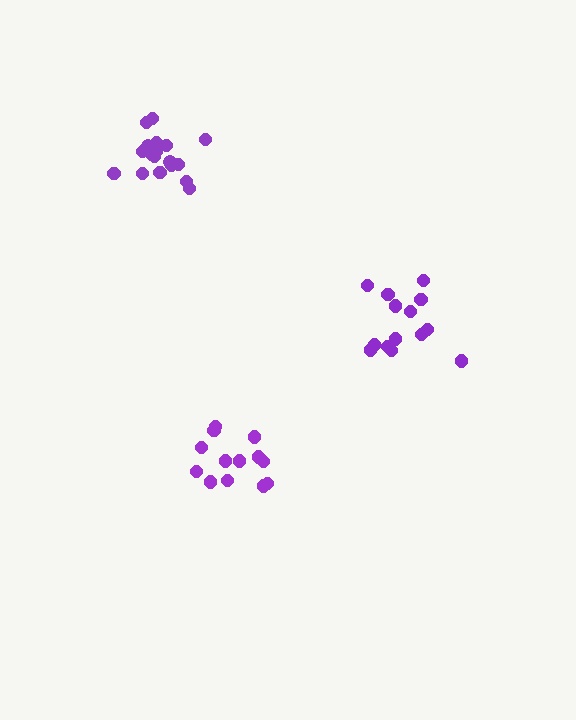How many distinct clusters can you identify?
There are 3 distinct clusters.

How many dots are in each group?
Group 1: 14 dots, Group 2: 13 dots, Group 3: 18 dots (45 total).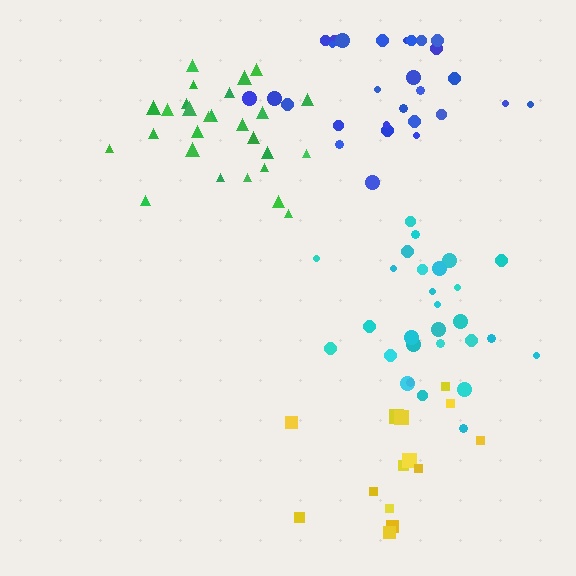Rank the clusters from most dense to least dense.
green, blue, cyan, yellow.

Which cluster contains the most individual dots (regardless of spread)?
Cyan (28).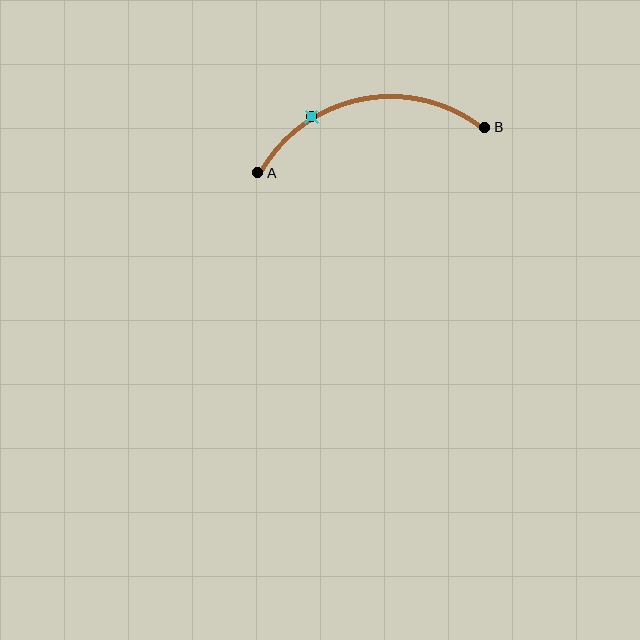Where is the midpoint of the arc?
The arc midpoint is the point on the curve farthest from the straight line joining A and B. It sits above that line.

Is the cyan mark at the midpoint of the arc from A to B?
No. The cyan mark lies on the arc but is closer to endpoint A. The arc midpoint would be at the point on the curve equidistant along the arc from both A and B.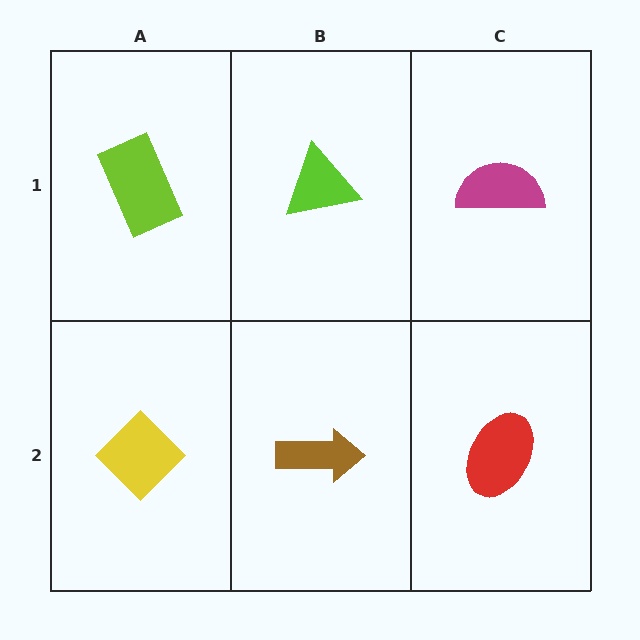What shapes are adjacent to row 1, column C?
A red ellipse (row 2, column C), a lime triangle (row 1, column B).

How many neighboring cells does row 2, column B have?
3.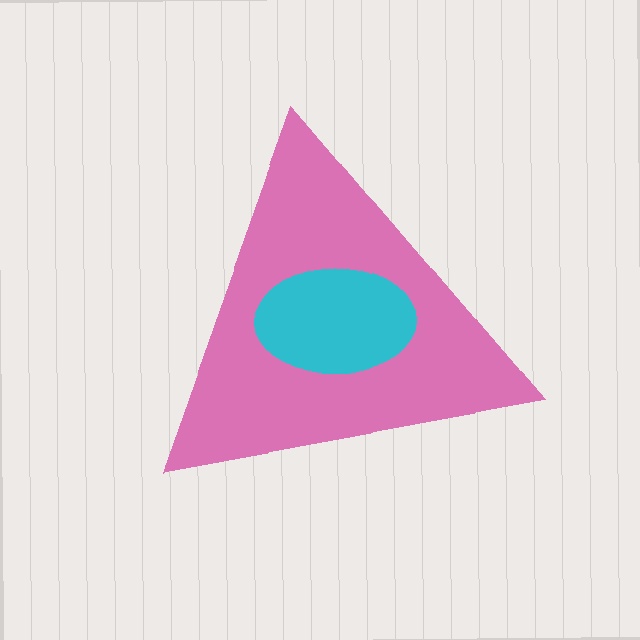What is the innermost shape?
The cyan ellipse.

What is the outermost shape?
The pink triangle.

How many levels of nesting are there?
2.